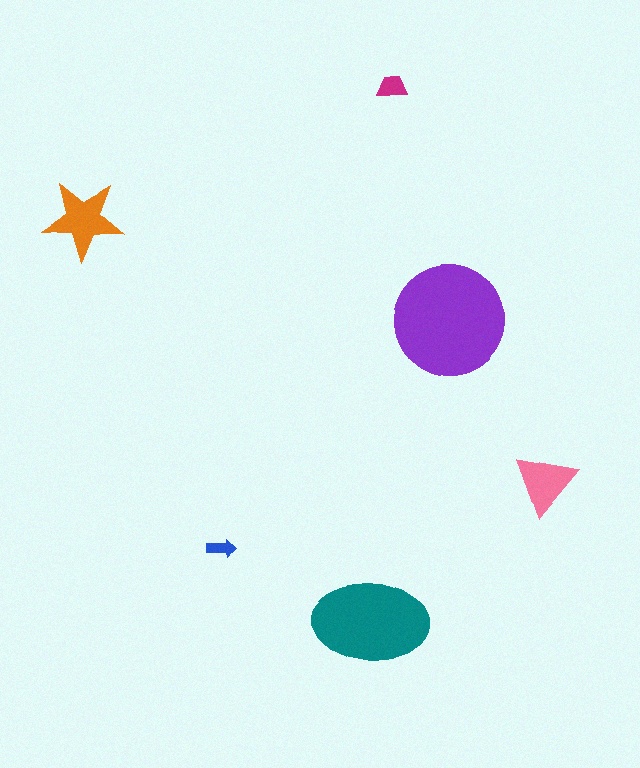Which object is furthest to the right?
The pink triangle is rightmost.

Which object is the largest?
The purple circle.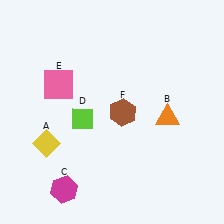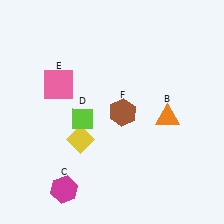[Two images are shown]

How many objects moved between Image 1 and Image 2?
1 object moved between the two images.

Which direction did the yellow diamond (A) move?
The yellow diamond (A) moved right.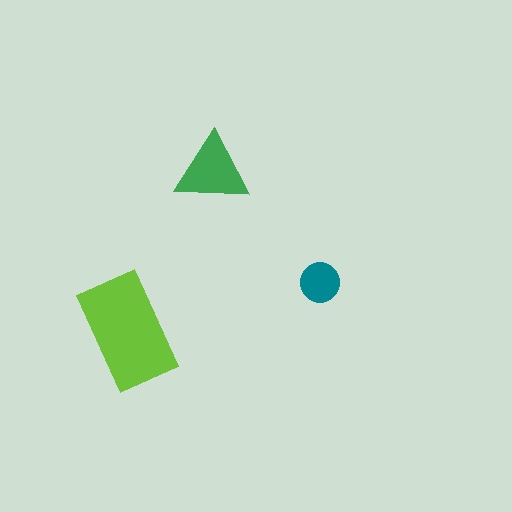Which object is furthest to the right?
The teal circle is rightmost.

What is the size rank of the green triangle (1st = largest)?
2nd.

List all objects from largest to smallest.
The lime rectangle, the green triangle, the teal circle.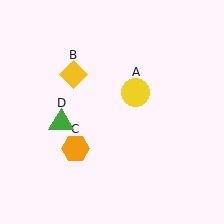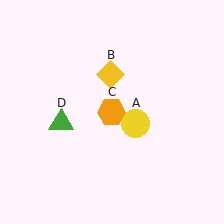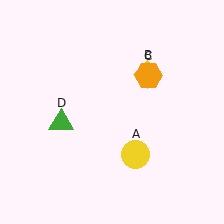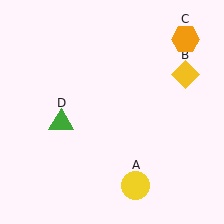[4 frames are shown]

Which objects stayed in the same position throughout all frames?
Green triangle (object D) remained stationary.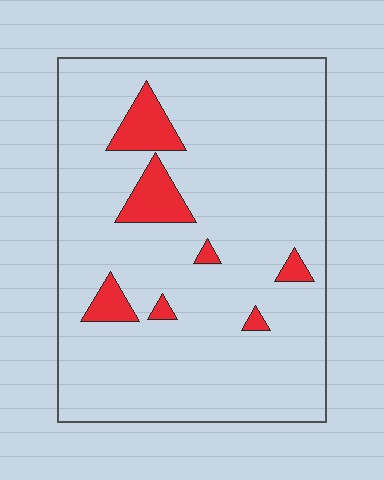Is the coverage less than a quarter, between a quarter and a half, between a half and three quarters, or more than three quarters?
Less than a quarter.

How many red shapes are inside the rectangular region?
7.